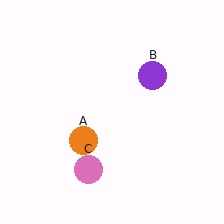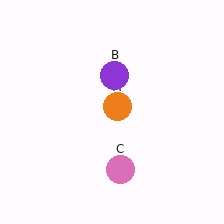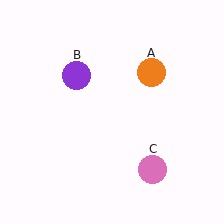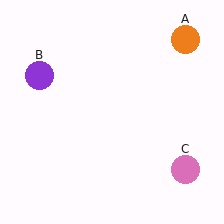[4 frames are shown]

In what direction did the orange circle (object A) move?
The orange circle (object A) moved up and to the right.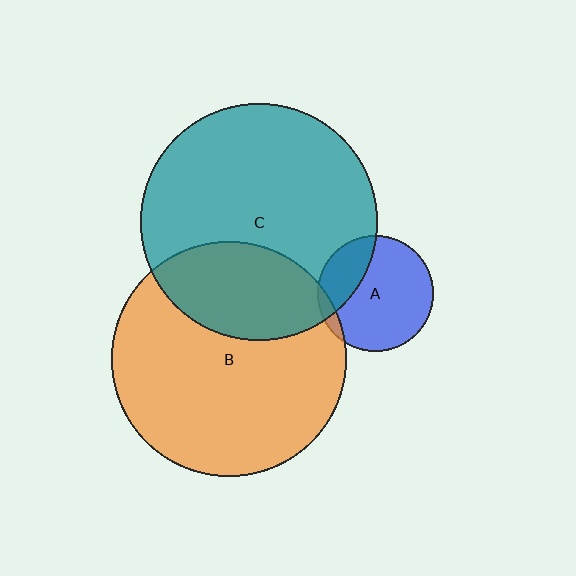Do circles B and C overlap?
Yes.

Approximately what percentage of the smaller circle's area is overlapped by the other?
Approximately 30%.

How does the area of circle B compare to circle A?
Approximately 4.1 times.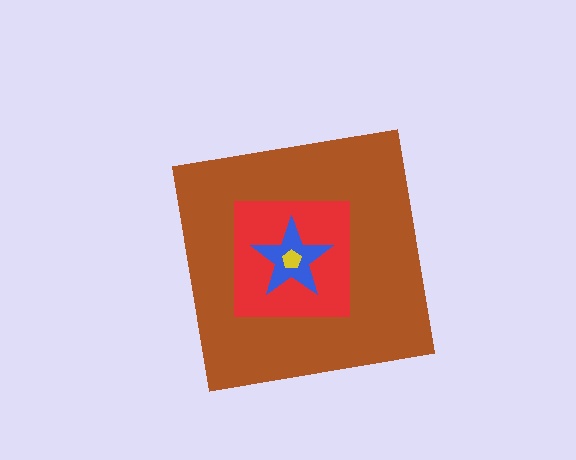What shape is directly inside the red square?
The blue star.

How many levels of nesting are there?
4.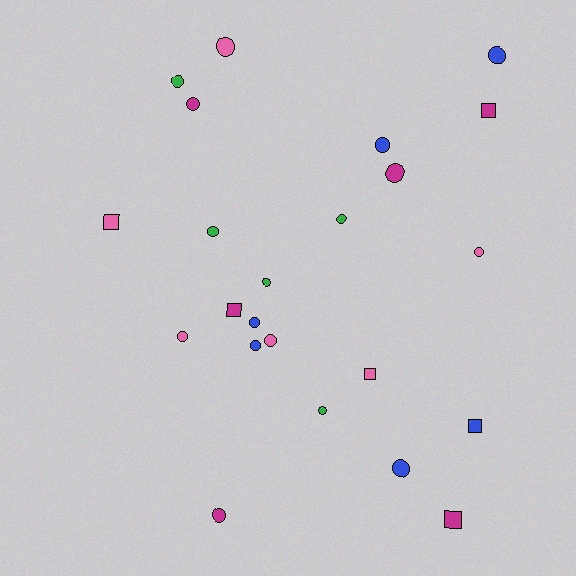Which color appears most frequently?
Blue, with 6 objects.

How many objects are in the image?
There are 23 objects.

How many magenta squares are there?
There are 3 magenta squares.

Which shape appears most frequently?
Circle, with 17 objects.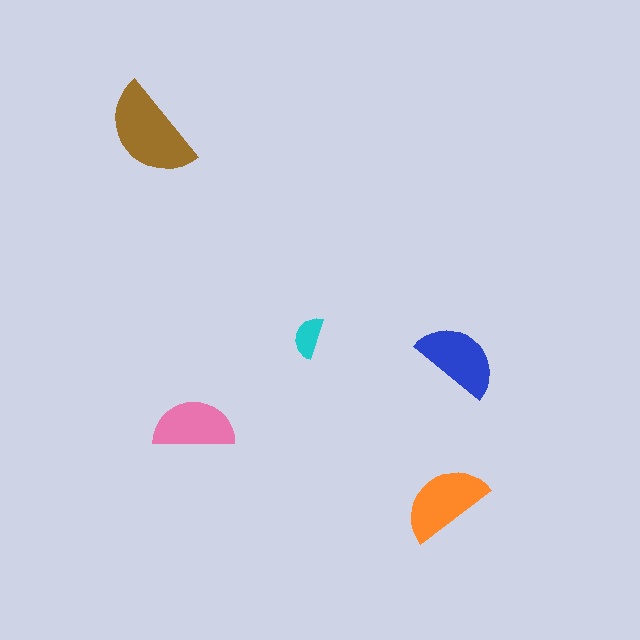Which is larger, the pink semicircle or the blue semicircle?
The blue one.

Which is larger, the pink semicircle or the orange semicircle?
The orange one.